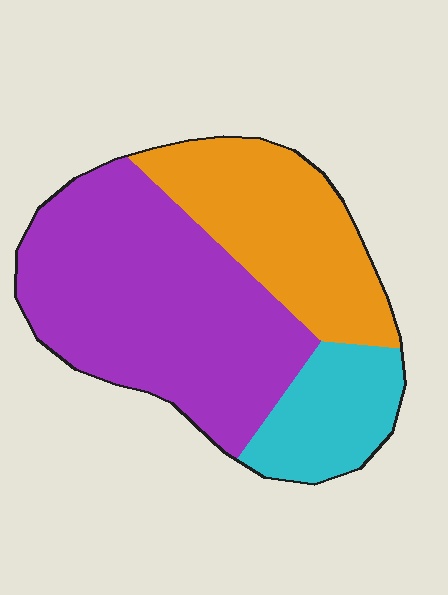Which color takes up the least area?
Cyan, at roughly 15%.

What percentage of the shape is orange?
Orange takes up about one third (1/3) of the shape.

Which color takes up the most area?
Purple, at roughly 55%.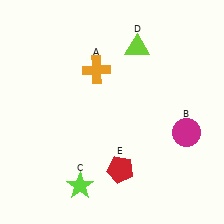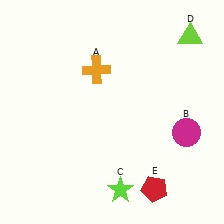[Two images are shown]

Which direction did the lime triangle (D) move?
The lime triangle (D) moved right.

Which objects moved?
The objects that moved are: the lime star (C), the lime triangle (D), the red pentagon (E).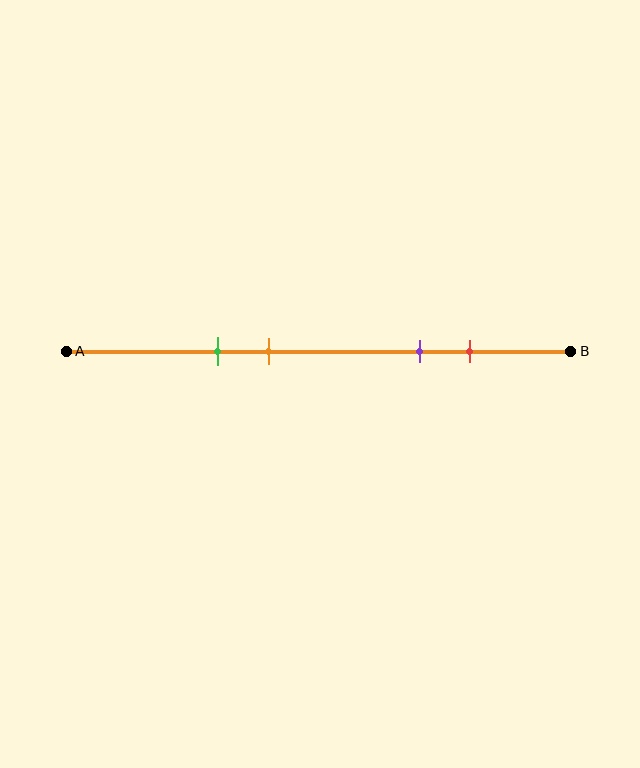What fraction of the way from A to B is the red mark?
The red mark is approximately 80% (0.8) of the way from A to B.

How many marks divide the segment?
There are 4 marks dividing the segment.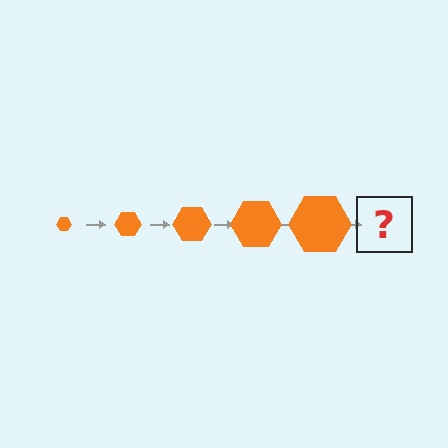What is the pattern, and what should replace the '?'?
The pattern is that the hexagon gets progressively larger each step. The '?' should be an orange hexagon, larger than the previous one.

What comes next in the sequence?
The next element should be an orange hexagon, larger than the previous one.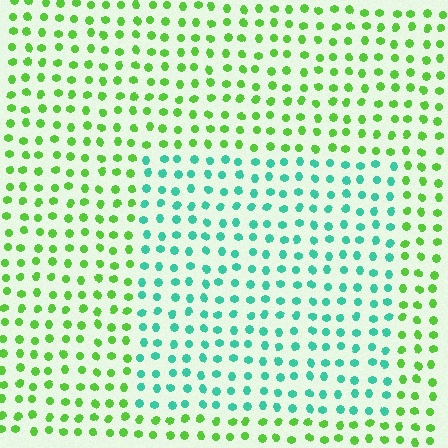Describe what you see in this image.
The image is filled with small lime elements in a uniform arrangement. A rectangle-shaped region is visible where the elements are tinted to a slightly different hue, forming a subtle color boundary.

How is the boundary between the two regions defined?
The boundary is defined purely by a slight shift in hue (about 56 degrees). Spacing, size, and orientation are identical on both sides.